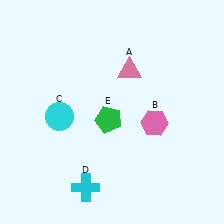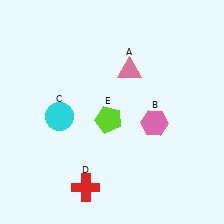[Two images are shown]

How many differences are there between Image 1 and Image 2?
There are 2 differences between the two images.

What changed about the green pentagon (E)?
In Image 1, E is green. In Image 2, it changed to lime.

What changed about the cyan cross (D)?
In Image 1, D is cyan. In Image 2, it changed to red.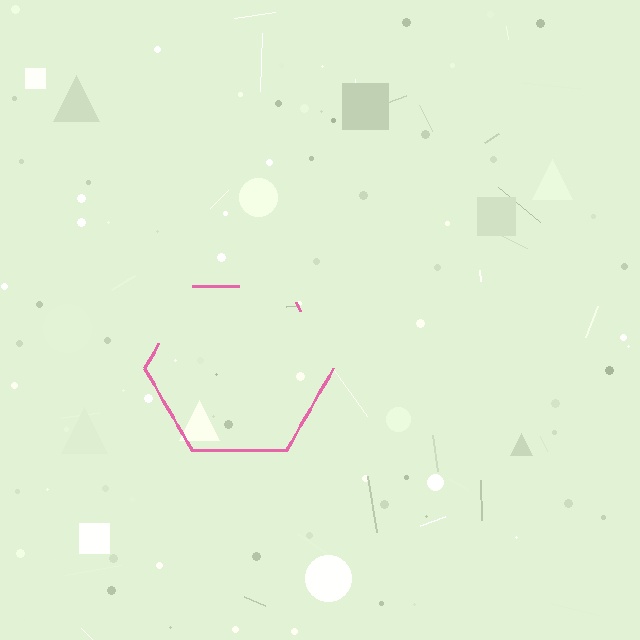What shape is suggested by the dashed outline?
The dashed outline suggests a hexagon.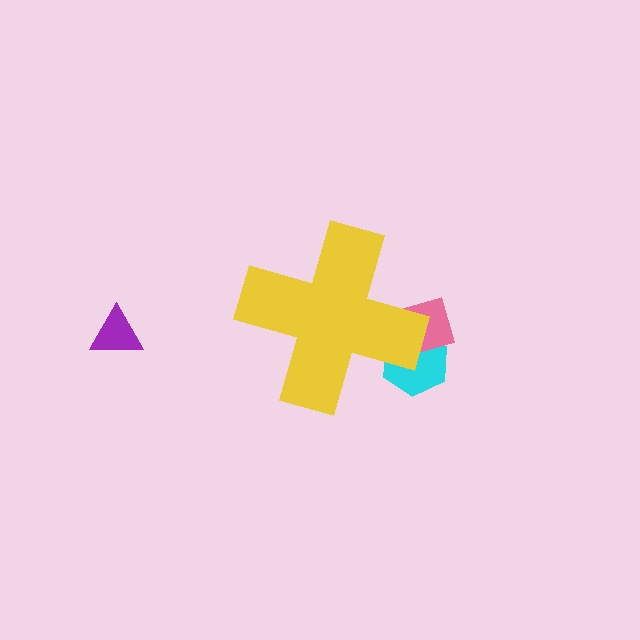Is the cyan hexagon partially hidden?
Yes, the cyan hexagon is partially hidden behind the yellow cross.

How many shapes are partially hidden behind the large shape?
2 shapes are partially hidden.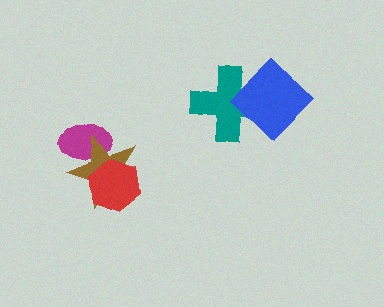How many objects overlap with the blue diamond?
1 object overlaps with the blue diamond.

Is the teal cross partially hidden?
Yes, it is partially covered by another shape.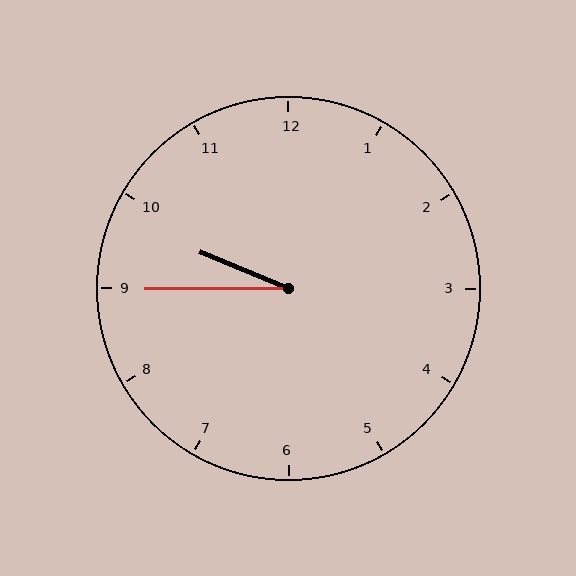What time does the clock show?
9:45.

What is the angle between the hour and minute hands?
Approximately 22 degrees.